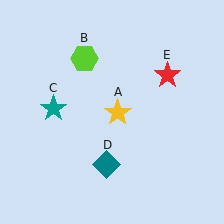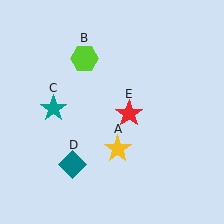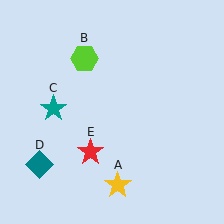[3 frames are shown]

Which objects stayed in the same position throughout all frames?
Lime hexagon (object B) and teal star (object C) remained stationary.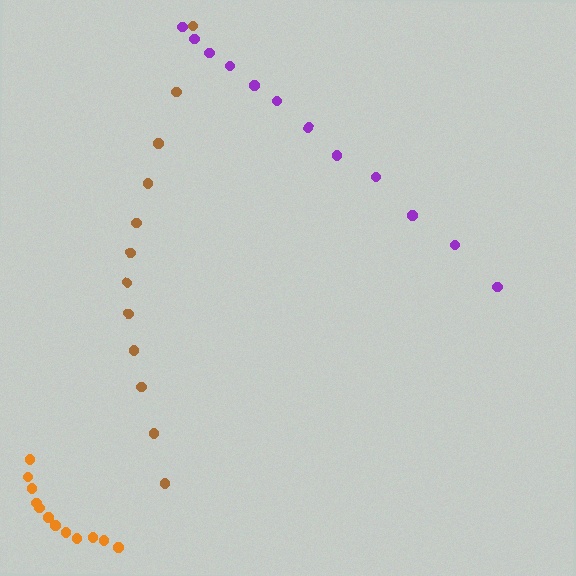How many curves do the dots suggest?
There are 3 distinct paths.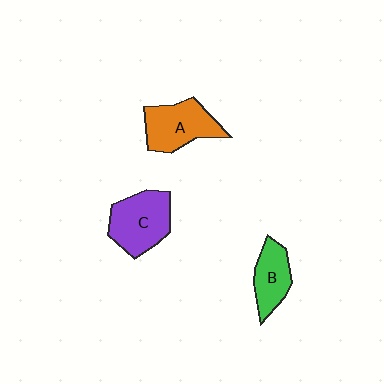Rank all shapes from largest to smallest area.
From largest to smallest: C (purple), A (orange), B (green).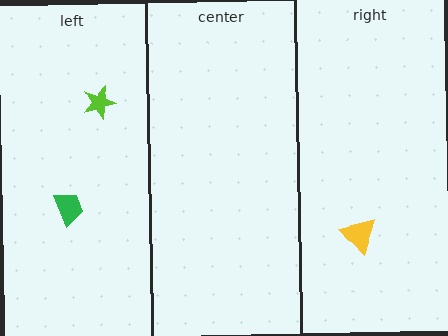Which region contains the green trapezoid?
The left region.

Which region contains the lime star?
The left region.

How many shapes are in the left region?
2.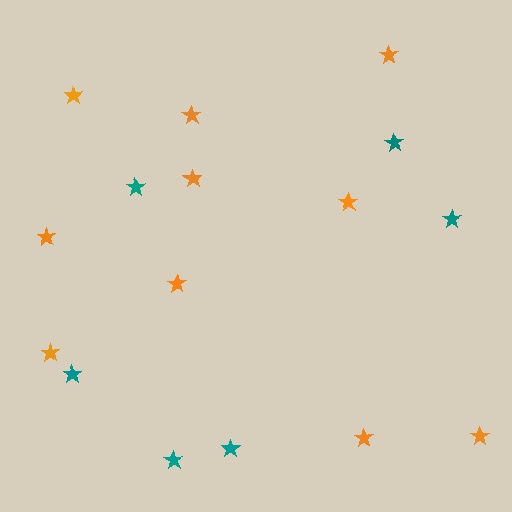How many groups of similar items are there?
There are 2 groups: one group of teal stars (6) and one group of orange stars (10).